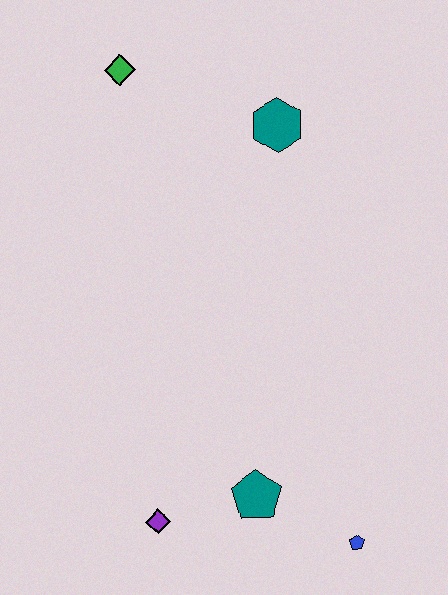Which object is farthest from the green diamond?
The blue pentagon is farthest from the green diamond.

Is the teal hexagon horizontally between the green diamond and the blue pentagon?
Yes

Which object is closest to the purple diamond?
The teal pentagon is closest to the purple diamond.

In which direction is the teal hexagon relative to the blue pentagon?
The teal hexagon is above the blue pentagon.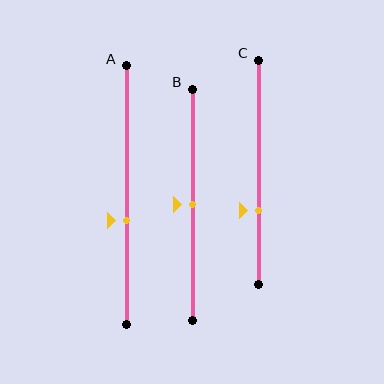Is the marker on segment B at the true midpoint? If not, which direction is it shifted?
Yes, the marker on segment B is at the true midpoint.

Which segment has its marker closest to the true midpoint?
Segment B has its marker closest to the true midpoint.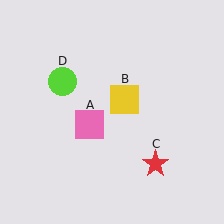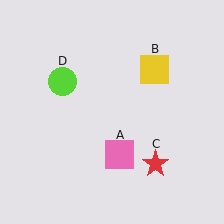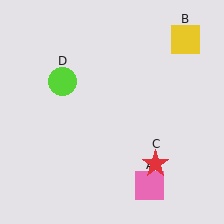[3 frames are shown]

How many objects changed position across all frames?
2 objects changed position: pink square (object A), yellow square (object B).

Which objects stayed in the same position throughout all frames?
Red star (object C) and lime circle (object D) remained stationary.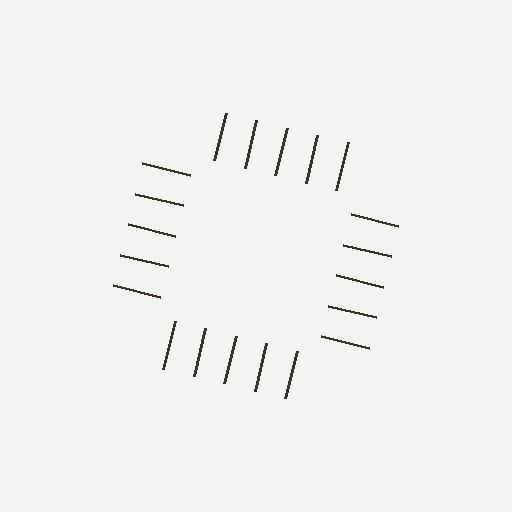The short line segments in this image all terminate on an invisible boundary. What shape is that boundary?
An illusory square — the line segments terminate on its edges but no continuous stroke is drawn.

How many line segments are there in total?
20 — 5 along each of the 4 edges.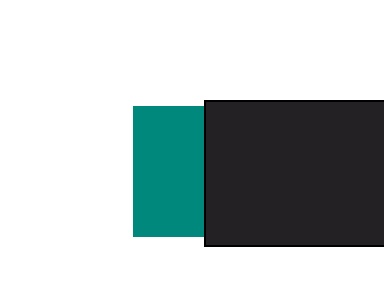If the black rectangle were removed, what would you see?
You would see the complete teal square.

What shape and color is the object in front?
The object in front is a black rectangle.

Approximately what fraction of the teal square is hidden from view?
Roughly 47% of the teal square is hidden behind the black rectangle.